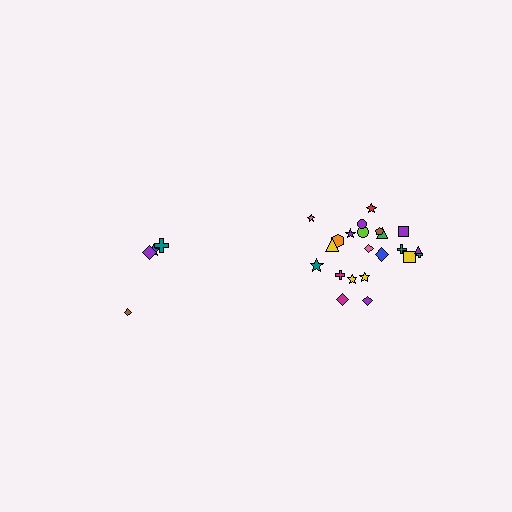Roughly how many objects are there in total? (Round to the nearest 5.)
Roughly 25 objects in total.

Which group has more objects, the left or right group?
The right group.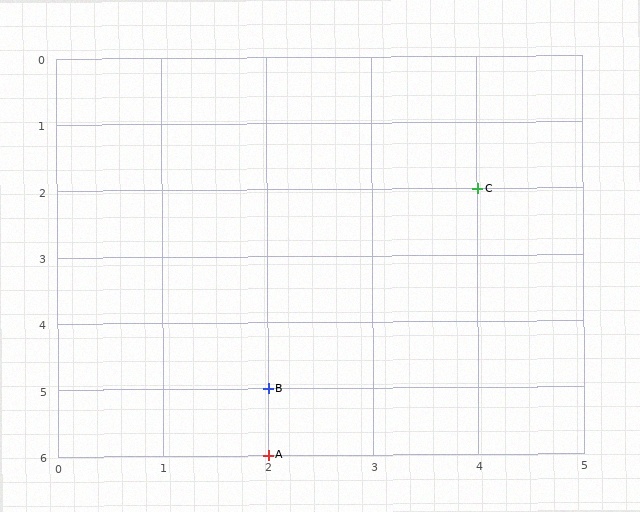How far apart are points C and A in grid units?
Points C and A are 2 columns and 4 rows apart (about 4.5 grid units diagonally).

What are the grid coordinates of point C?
Point C is at grid coordinates (4, 2).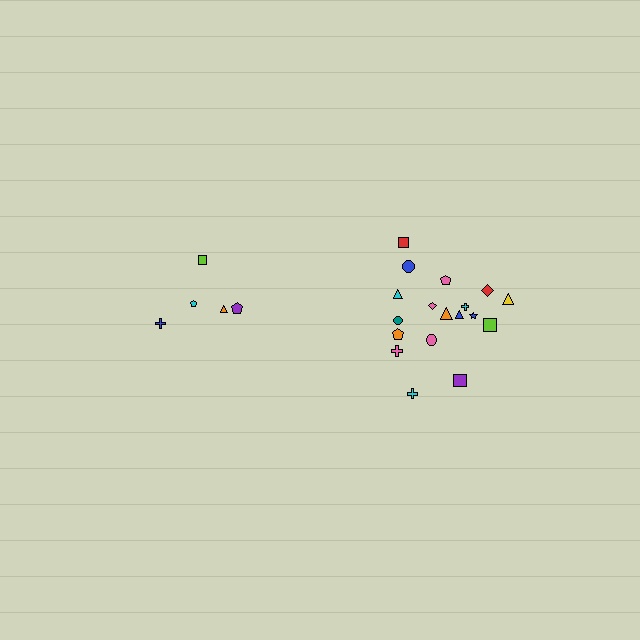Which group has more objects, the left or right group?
The right group.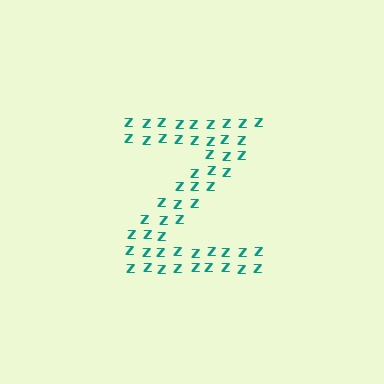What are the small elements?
The small elements are letter Z's.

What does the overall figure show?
The overall figure shows the letter Z.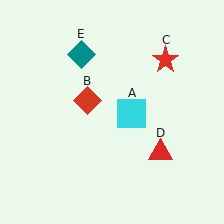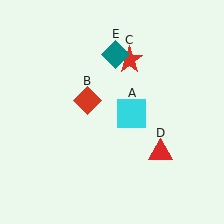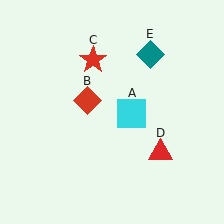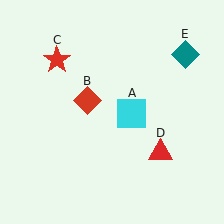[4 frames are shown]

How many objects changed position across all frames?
2 objects changed position: red star (object C), teal diamond (object E).